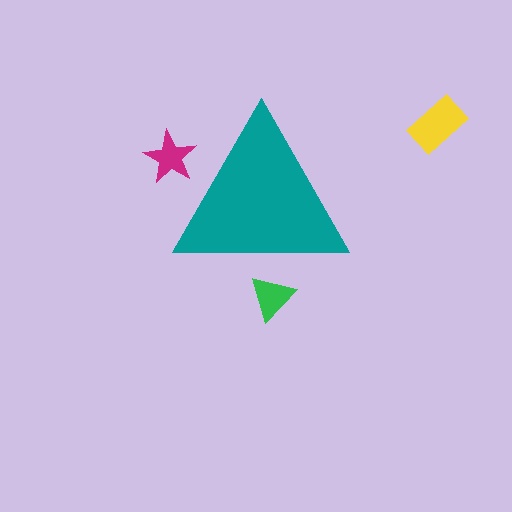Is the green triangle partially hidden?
Yes, the green triangle is partially hidden behind the teal triangle.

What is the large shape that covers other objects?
A teal triangle.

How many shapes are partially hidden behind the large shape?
2 shapes are partially hidden.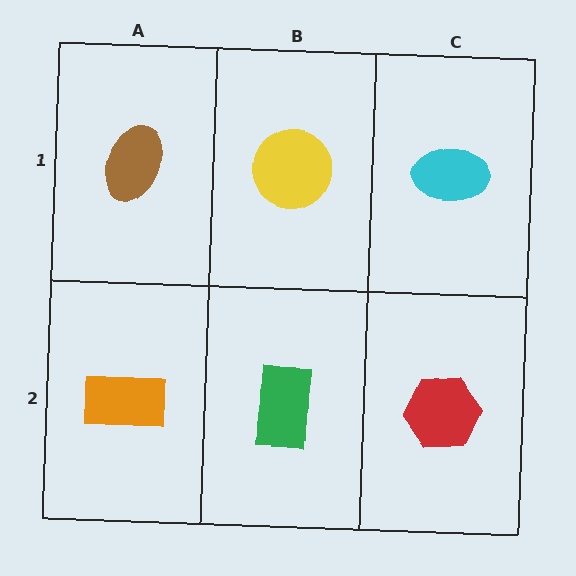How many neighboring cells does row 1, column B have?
3.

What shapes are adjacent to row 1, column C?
A red hexagon (row 2, column C), a yellow circle (row 1, column B).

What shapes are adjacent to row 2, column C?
A cyan ellipse (row 1, column C), a green rectangle (row 2, column B).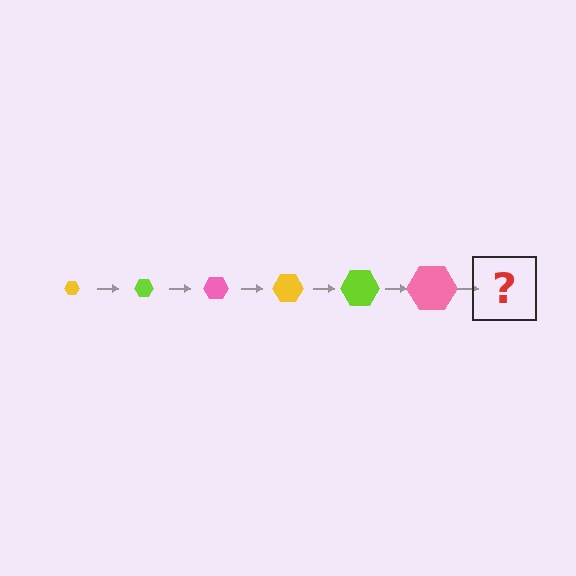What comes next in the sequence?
The next element should be a yellow hexagon, larger than the previous one.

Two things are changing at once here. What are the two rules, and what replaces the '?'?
The two rules are that the hexagon grows larger each step and the color cycles through yellow, lime, and pink. The '?' should be a yellow hexagon, larger than the previous one.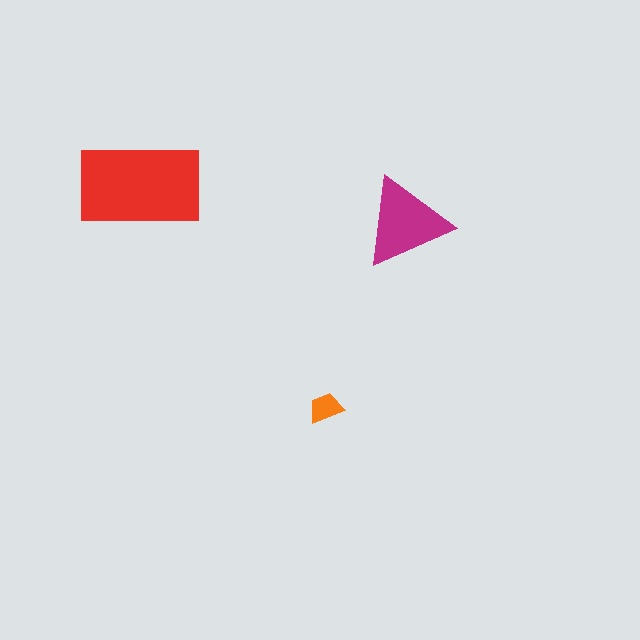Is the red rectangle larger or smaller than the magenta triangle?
Larger.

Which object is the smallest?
The orange trapezoid.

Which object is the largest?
The red rectangle.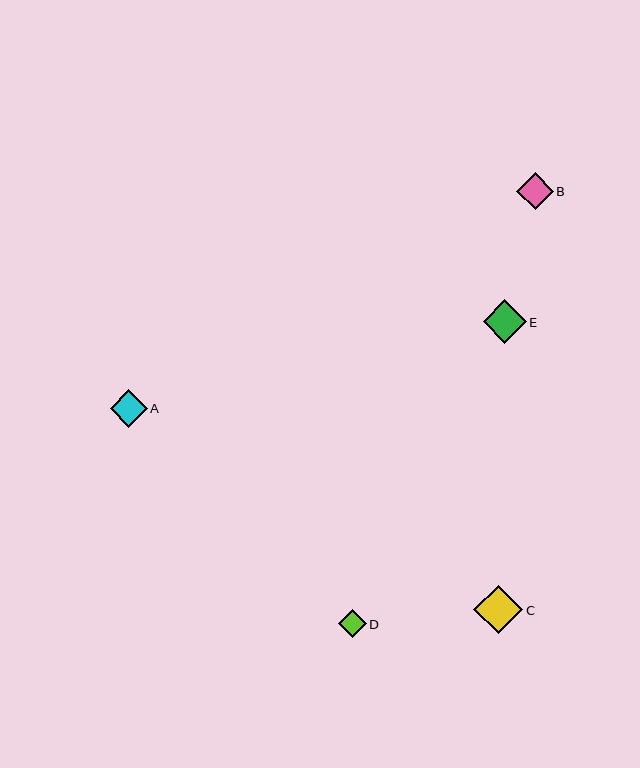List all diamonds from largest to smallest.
From largest to smallest: C, E, A, B, D.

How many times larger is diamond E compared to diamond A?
Diamond E is approximately 1.2 times the size of diamond A.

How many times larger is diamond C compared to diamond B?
Diamond C is approximately 1.3 times the size of diamond B.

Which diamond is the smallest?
Diamond D is the smallest with a size of approximately 28 pixels.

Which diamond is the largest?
Diamond C is the largest with a size of approximately 49 pixels.